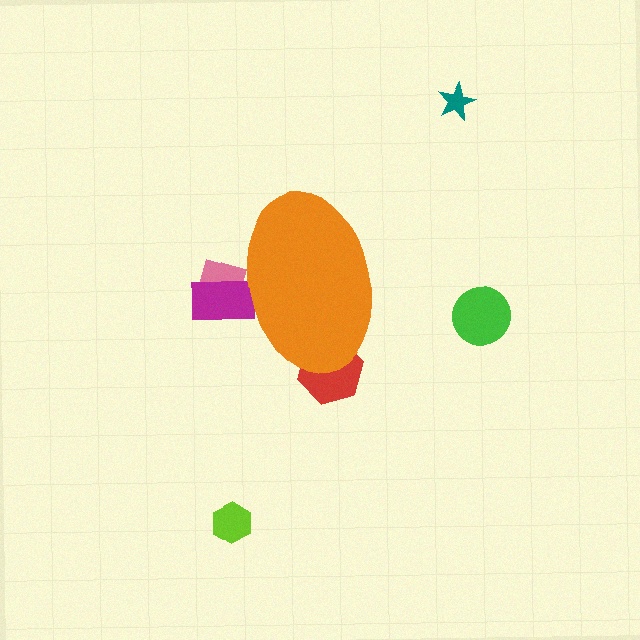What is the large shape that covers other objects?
An orange ellipse.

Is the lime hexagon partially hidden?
No, the lime hexagon is fully visible.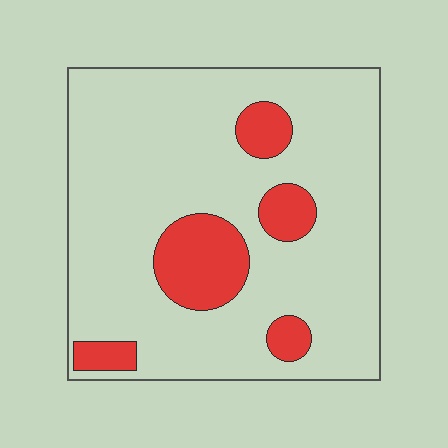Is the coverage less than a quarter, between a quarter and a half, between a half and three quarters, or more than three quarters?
Less than a quarter.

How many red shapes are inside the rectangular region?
5.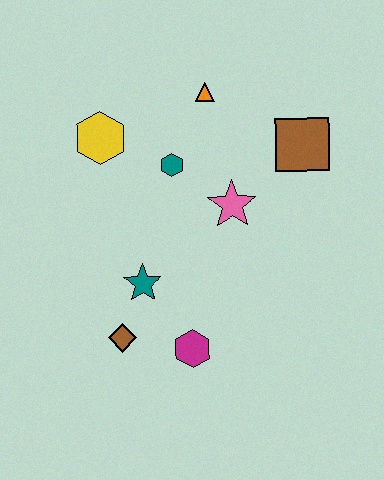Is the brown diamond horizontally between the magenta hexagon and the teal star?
No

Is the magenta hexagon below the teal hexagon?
Yes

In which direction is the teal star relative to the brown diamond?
The teal star is above the brown diamond.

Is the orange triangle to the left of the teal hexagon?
No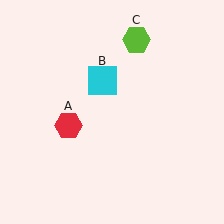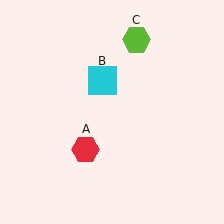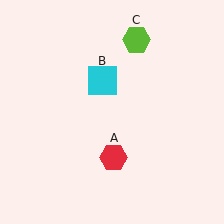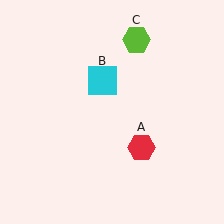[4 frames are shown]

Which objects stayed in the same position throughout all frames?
Cyan square (object B) and lime hexagon (object C) remained stationary.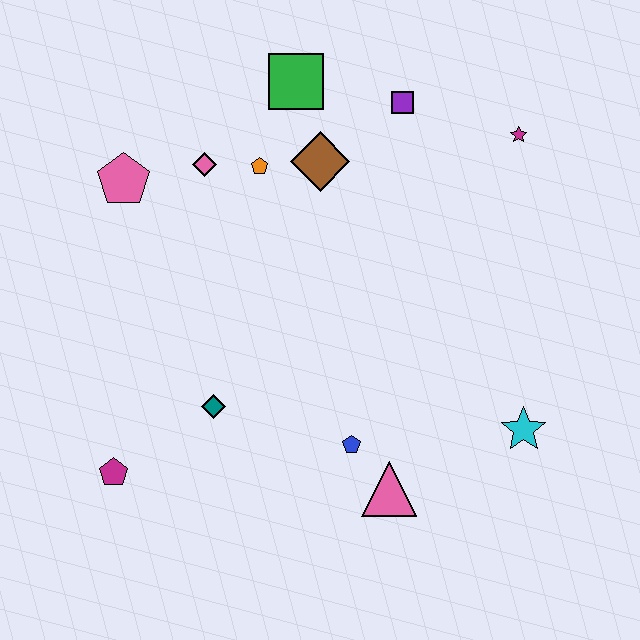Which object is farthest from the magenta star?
The magenta pentagon is farthest from the magenta star.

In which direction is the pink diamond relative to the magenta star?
The pink diamond is to the left of the magenta star.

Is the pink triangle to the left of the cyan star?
Yes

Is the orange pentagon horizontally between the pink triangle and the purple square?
No